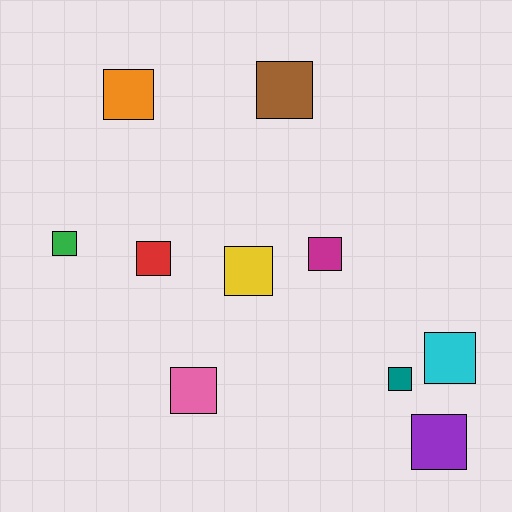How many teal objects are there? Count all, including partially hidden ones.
There is 1 teal object.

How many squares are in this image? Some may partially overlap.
There are 10 squares.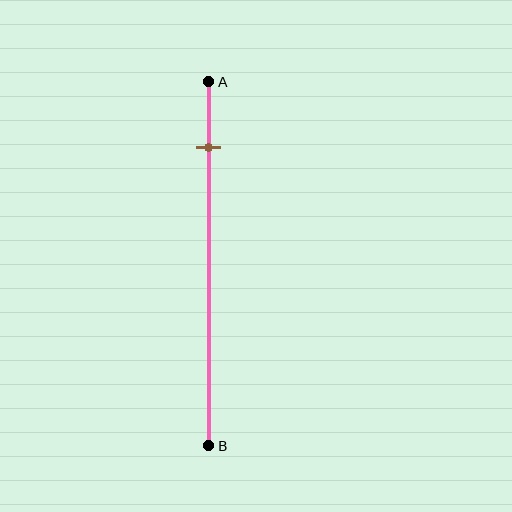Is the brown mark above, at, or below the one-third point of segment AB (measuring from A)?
The brown mark is above the one-third point of segment AB.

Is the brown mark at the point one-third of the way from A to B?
No, the mark is at about 20% from A, not at the 33% one-third point.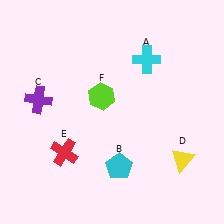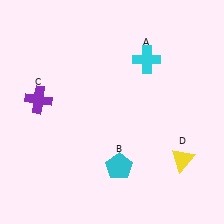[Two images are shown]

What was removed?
The lime hexagon (F), the red cross (E) were removed in Image 2.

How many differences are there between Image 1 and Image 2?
There are 2 differences between the two images.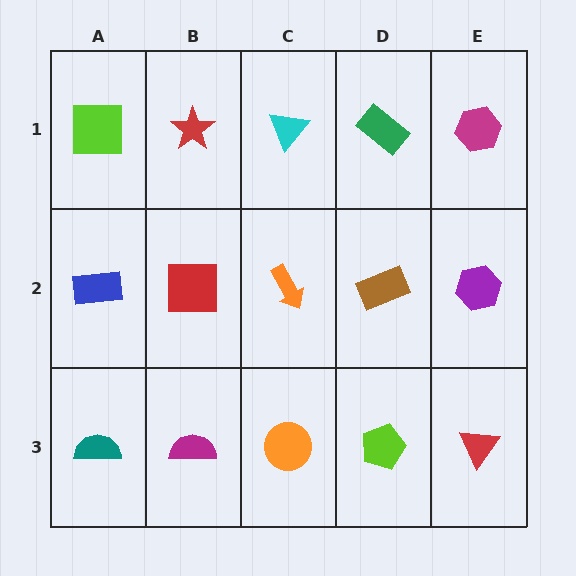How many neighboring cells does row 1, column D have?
3.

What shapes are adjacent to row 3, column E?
A purple hexagon (row 2, column E), a lime pentagon (row 3, column D).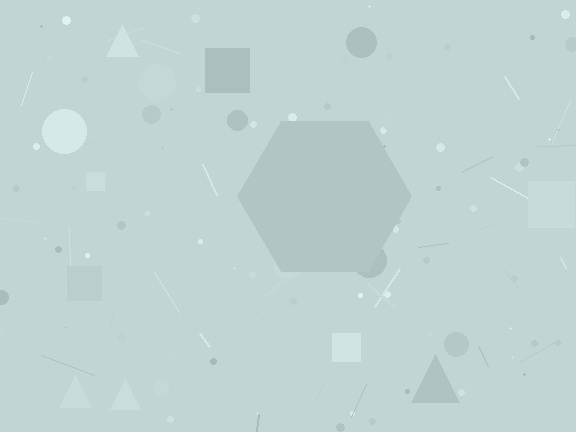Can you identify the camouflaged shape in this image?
The camouflaged shape is a hexagon.